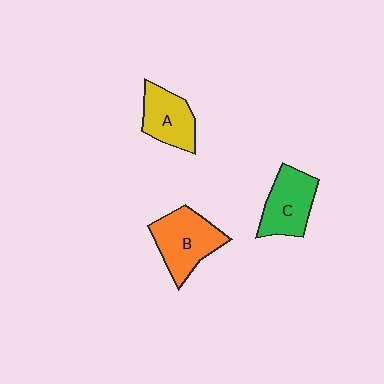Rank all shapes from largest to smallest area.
From largest to smallest: B (orange), C (green), A (yellow).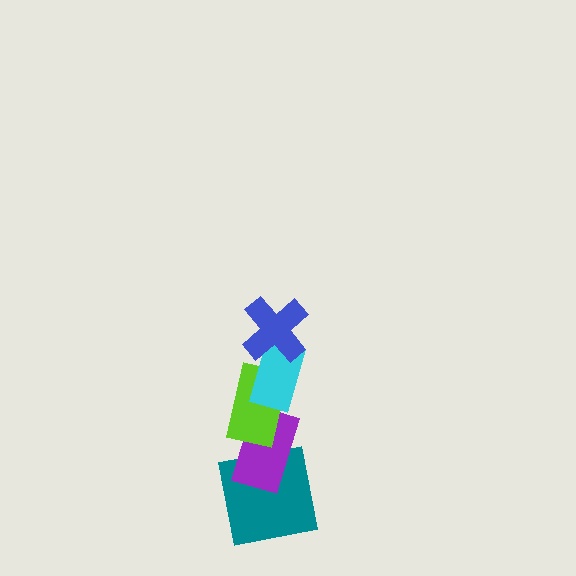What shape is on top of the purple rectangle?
The lime rectangle is on top of the purple rectangle.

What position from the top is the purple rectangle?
The purple rectangle is 4th from the top.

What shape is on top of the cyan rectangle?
The blue cross is on top of the cyan rectangle.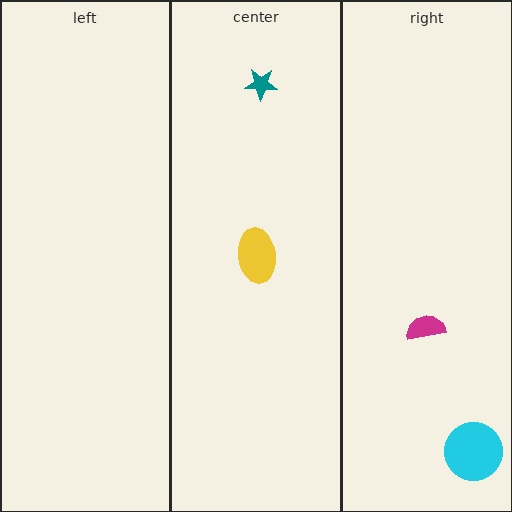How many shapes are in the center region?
2.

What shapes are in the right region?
The magenta semicircle, the cyan circle.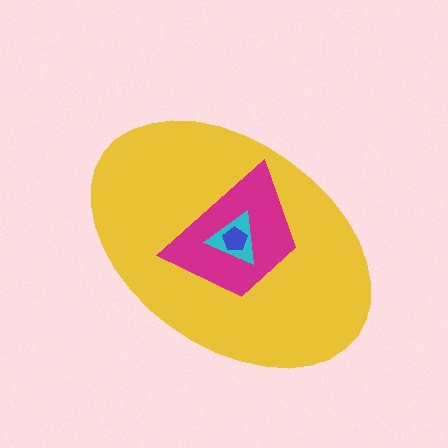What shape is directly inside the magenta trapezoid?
The cyan triangle.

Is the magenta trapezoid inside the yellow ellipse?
Yes.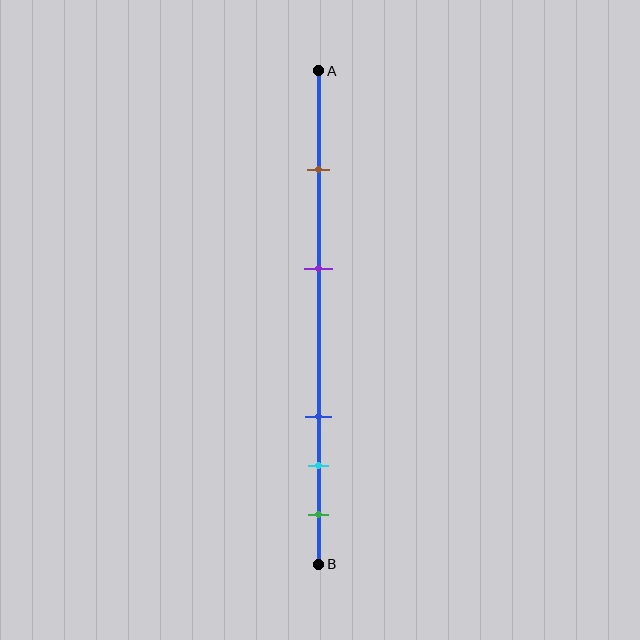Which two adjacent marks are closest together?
The cyan and green marks are the closest adjacent pair.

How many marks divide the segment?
There are 5 marks dividing the segment.